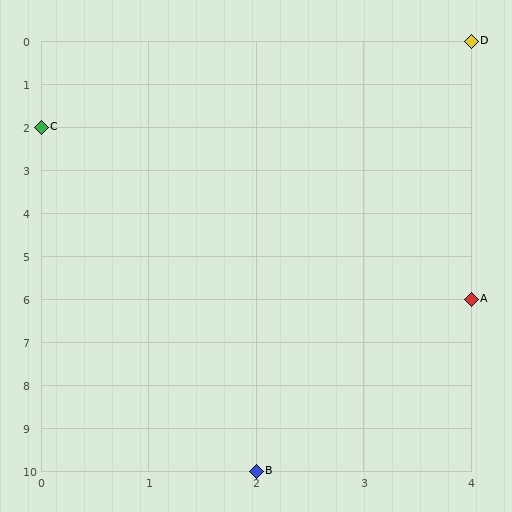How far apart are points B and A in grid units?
Points B and A are 2 columns and 4 rows apart (about 4.5 grid units diagonally).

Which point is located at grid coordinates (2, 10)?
Point B is at (2, 10).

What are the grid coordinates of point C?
Point C is at grid coordinates (0, 2).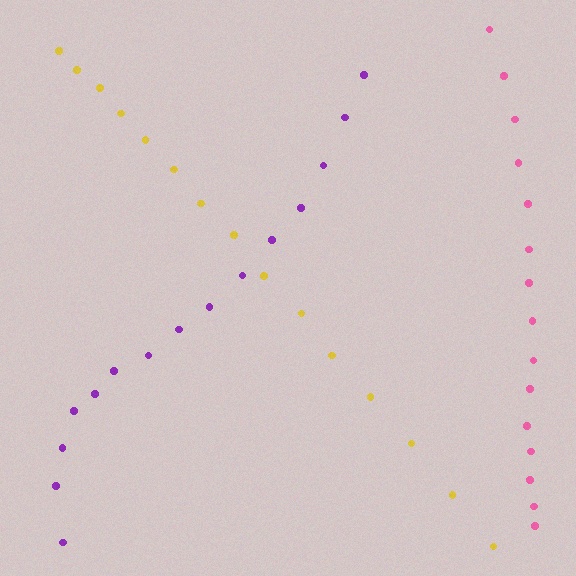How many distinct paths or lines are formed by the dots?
There are 3 distinct paths.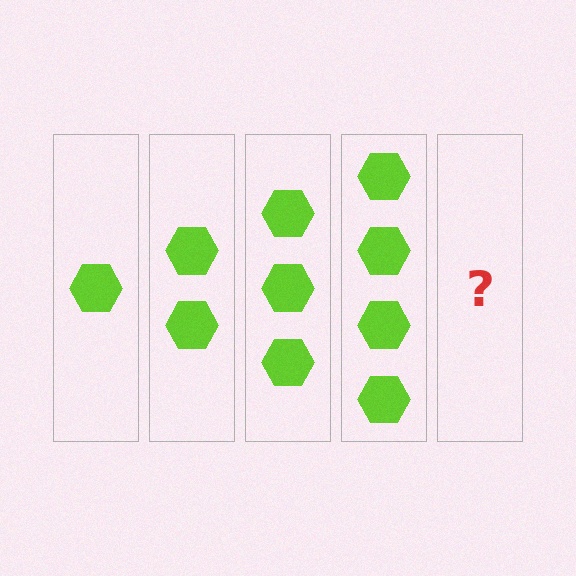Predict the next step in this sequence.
The next step is 5 hexagons.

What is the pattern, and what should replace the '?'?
The pattern is that each step adds one more hexagon. The '?' should be 5 hexagons.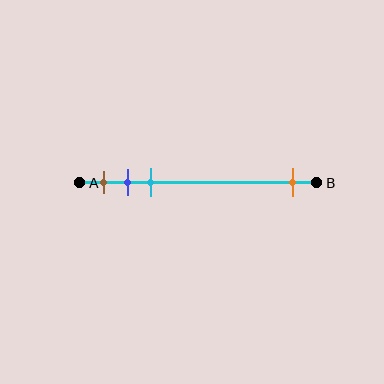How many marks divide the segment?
There are 4 marks dividing the segment.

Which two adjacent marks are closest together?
The blue and cyan marks are the closest adjacent pair.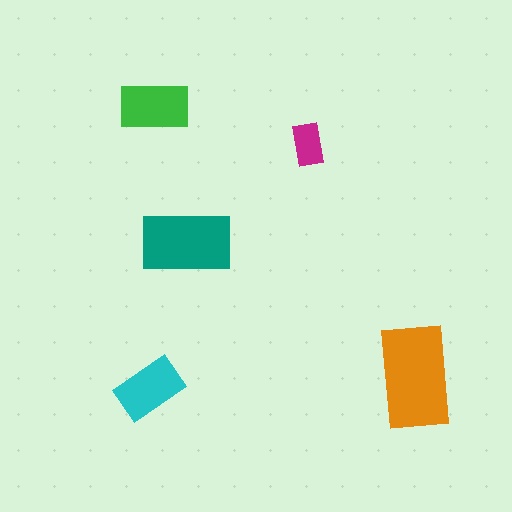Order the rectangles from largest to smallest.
the orange one, the teal one, the green one, the cyan one, the magenta one.